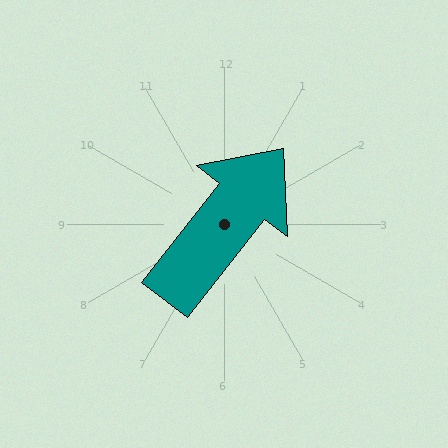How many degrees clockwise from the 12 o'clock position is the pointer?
Approximately 38 degrees.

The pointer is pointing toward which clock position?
Roughly 1 o'clock.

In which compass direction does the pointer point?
Northeast.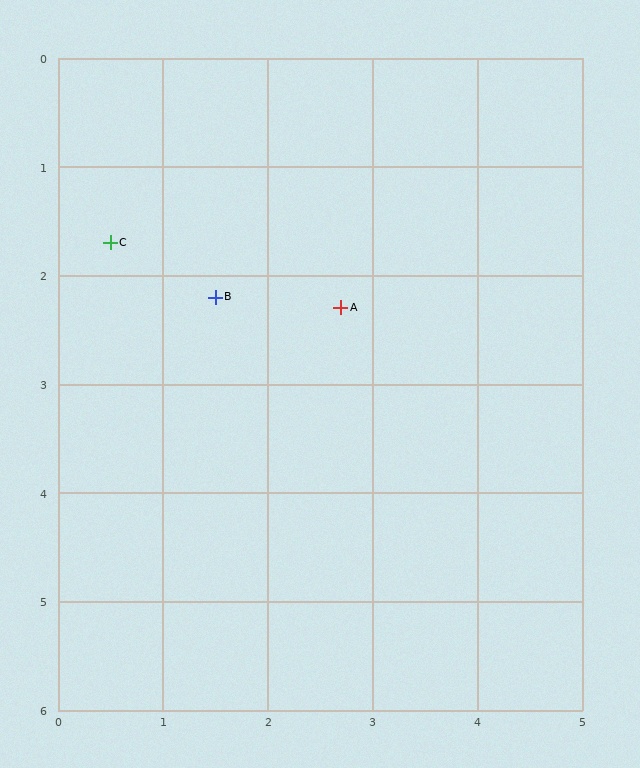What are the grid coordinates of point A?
Point A is at approximately (2.7, 2.3).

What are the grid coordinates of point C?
Point C is at approximately (0.5, 1.7).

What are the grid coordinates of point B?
Point B is at approximately (1.5, 2.2).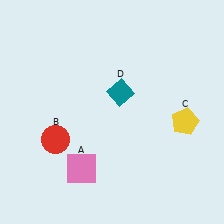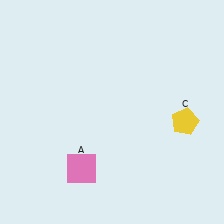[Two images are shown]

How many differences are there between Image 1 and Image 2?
There are 2 differences between the two images.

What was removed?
The red circle (B), the teal diamond (D) were removed in Image 2.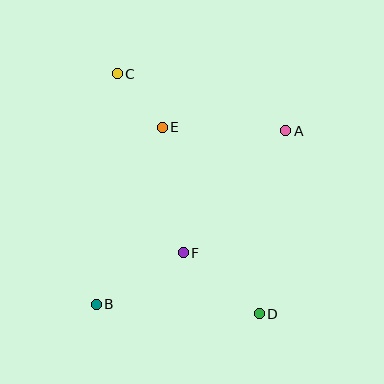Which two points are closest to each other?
Points C and E are closest to each other.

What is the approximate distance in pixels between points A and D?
The distance between A and D is approximately 185 pixels.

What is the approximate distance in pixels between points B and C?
The distance between B and C is approximately 232 pixels.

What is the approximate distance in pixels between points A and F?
The distance between A and F is approximately 160 pixels.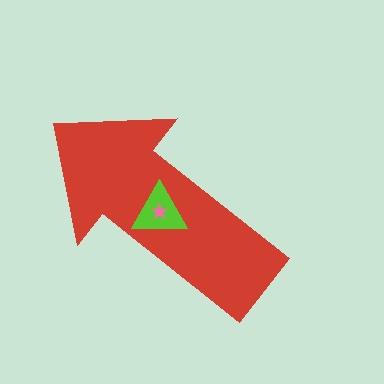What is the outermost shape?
The red arrow.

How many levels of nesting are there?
3.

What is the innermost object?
The pink star.